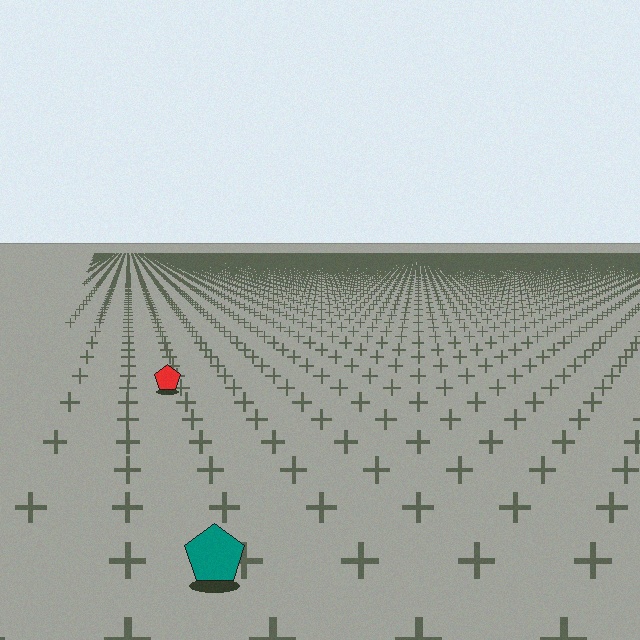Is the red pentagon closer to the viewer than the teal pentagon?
No. The teal pentagon is closer — you can tell from the texture gradient: the ground texture is coarser near it.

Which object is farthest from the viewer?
The red pentagon is farthest from the viewer. It appears smaller and the ground texture around it is denser.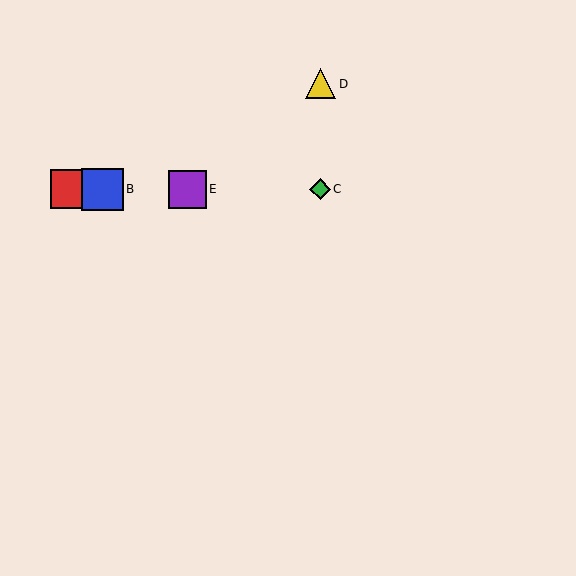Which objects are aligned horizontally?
Objects A, B, C, E are aligned horizontally.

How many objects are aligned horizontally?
4 objects (A, B, C, E) are aligned horizontally.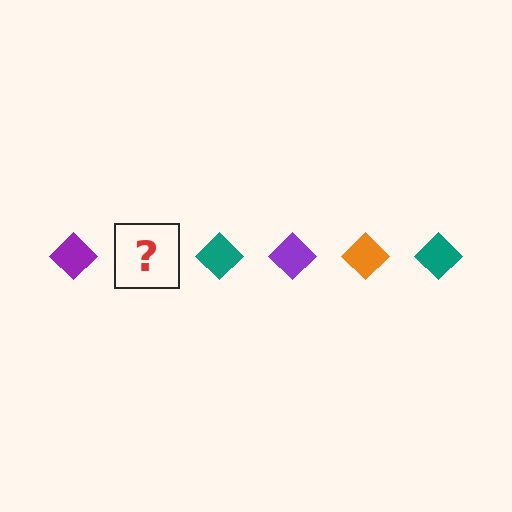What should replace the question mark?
The question mark should be replaced with an orange diamond.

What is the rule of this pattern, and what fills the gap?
The rule is that the pattern cycles through purple, orange, teal diamonds. The gap should be filled with an orange diamond.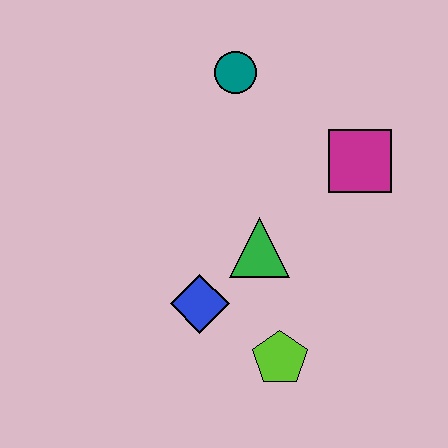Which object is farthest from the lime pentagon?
The teal circle is farthest from the lime pentagon.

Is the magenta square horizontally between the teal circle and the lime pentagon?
No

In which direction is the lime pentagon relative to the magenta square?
The lime pentagon is below the magenta square.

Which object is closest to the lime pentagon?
The blue diamond is closest to the lime pentagon.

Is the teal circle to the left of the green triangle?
Yes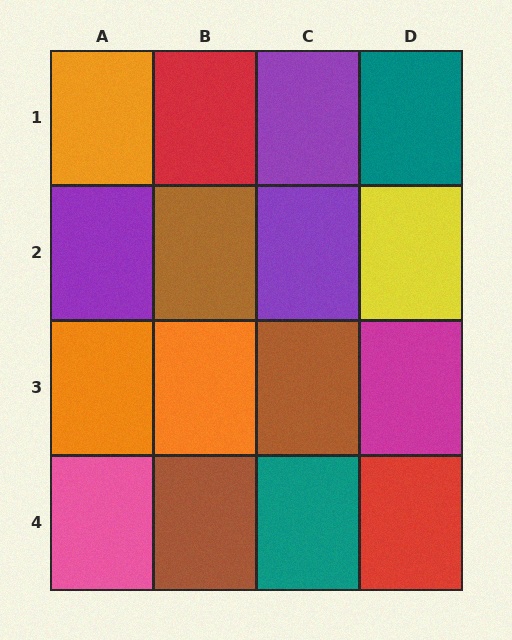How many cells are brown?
3 cells are brown.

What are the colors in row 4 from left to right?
Pink, brown, teal, red.